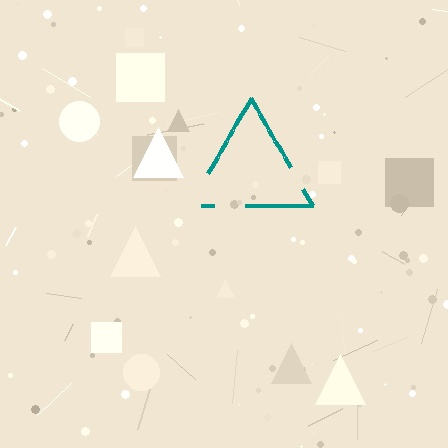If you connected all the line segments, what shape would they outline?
They would outline a triangle.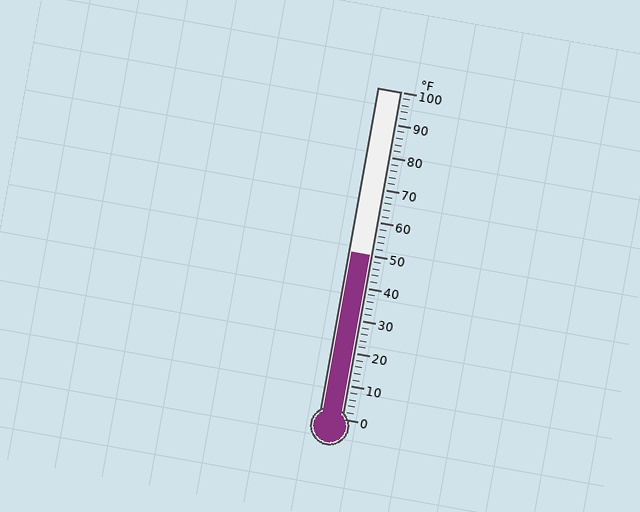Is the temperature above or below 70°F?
The temperature is below 70°F.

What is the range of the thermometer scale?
The thermometer scale ranges from 0°F to 100°F.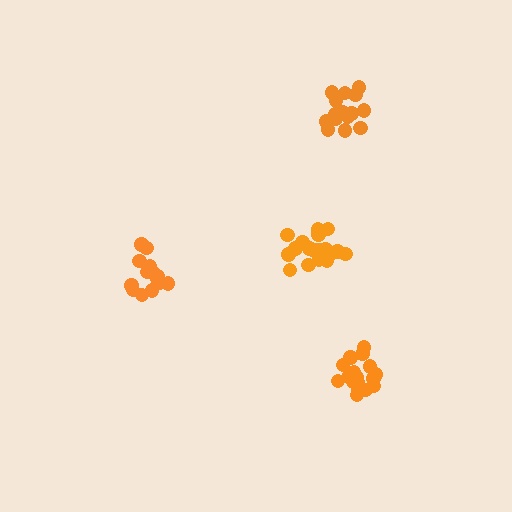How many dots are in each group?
Group 1: 16 dots, Group 2: 17 dots, Group 3: 19 dots, Group 4: 14 dots (66 total).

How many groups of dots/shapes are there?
There are 4 groups.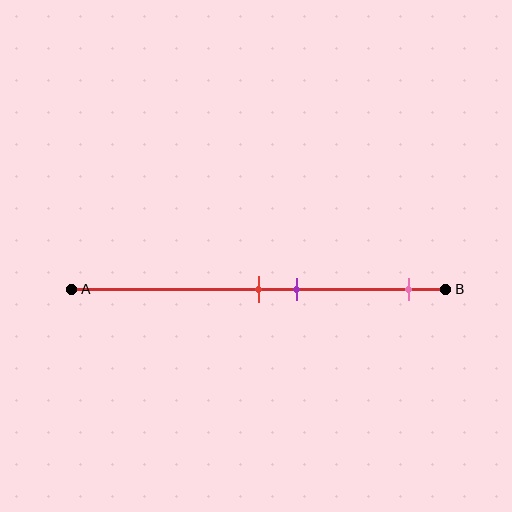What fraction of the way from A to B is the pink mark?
The pink mark is approximately 90% (0.9) of the way from A to B.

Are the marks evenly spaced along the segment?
No, the marks are not evenly spaced.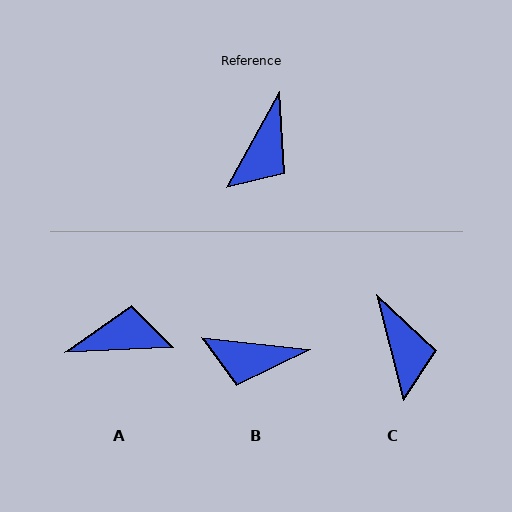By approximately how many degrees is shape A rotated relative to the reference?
Approximately 122 degrees counter-clockwise.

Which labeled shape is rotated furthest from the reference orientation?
A, about 122 degrees away.